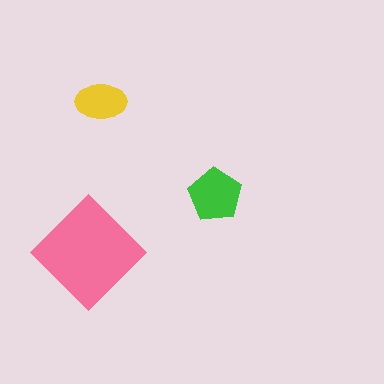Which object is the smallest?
The yellow ellipse.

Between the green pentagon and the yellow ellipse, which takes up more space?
The green pentagon.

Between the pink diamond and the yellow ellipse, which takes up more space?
The pink diamond.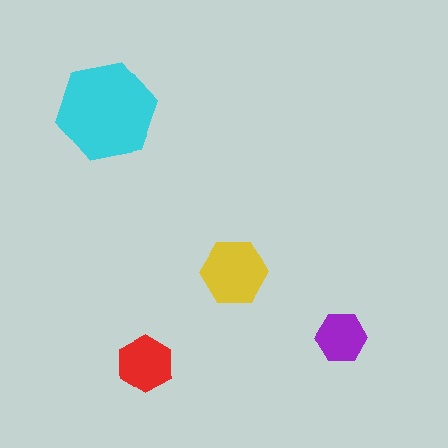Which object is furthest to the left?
The cyan hexagon is leftmost.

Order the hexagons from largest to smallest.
the cyan one, the yellow one, the red one, the purple one.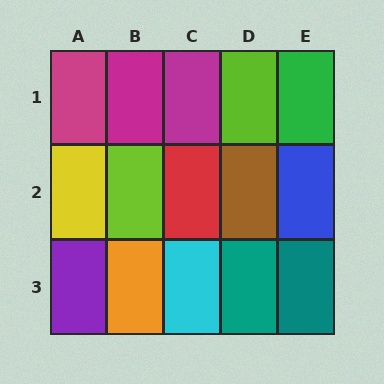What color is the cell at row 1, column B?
Magenta.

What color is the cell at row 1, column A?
Magenta.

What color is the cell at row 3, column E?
Teal.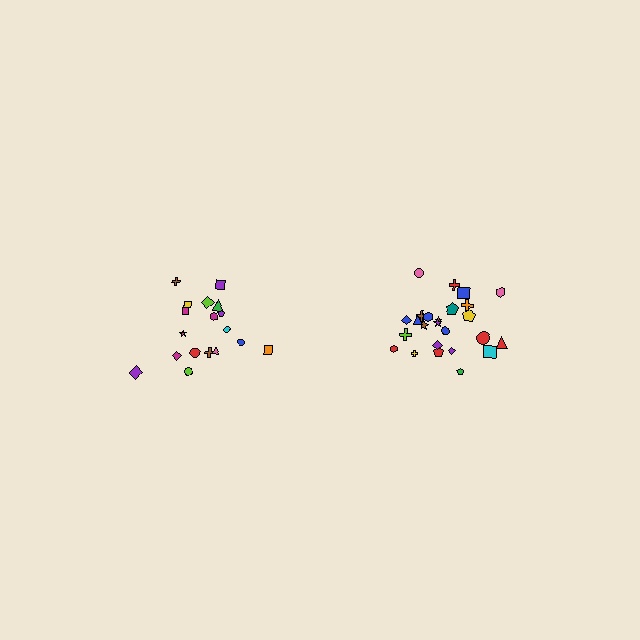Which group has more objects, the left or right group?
The right group.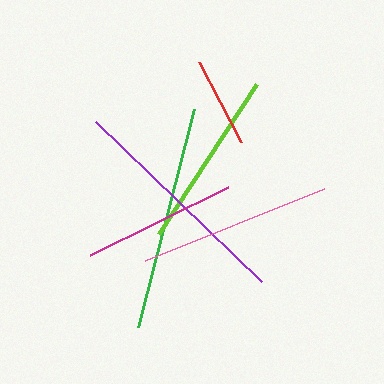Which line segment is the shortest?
The red line is the shortest at approximately 90 pixels.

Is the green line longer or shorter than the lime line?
The green line is longer than the lime line.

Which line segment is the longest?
The purple line is the longest at approximately 230 pixels.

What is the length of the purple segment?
The purple segment is approximately 230 pixels long.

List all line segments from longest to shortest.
From longest to shortest: purple, green, pink, lime, magenta, red.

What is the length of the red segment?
The red segment is approximately 90 pixels long.